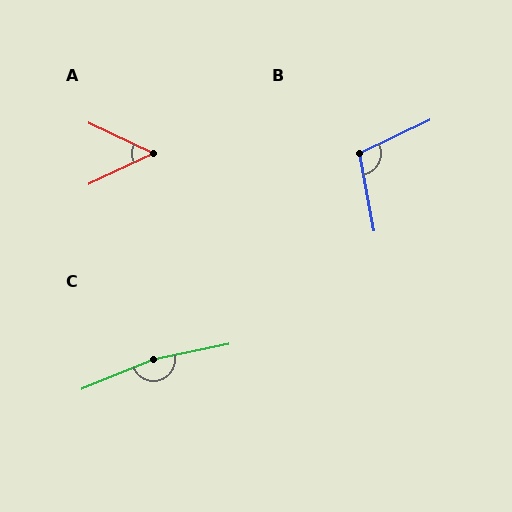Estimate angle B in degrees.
Approximately 105 degrees.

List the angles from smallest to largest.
A (51°), B (105°), C (169°).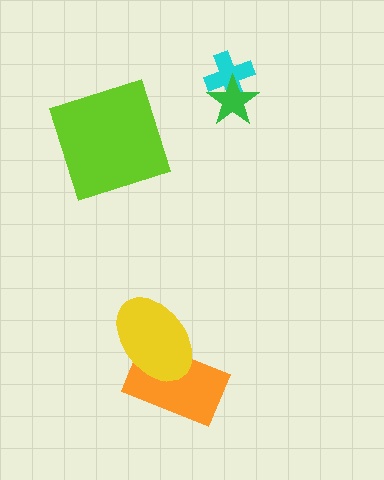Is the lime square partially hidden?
No, no other shape covers it.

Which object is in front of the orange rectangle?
The yellow ellipse is in front of the orange rectangle.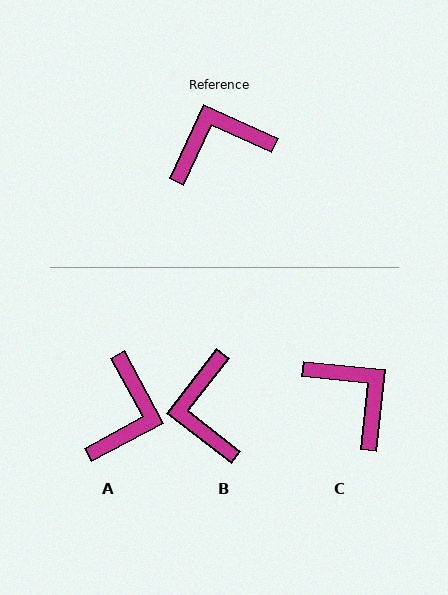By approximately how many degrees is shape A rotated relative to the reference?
Approximately 127 degrees clockwise.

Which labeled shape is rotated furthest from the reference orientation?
A, about 127 degrees away.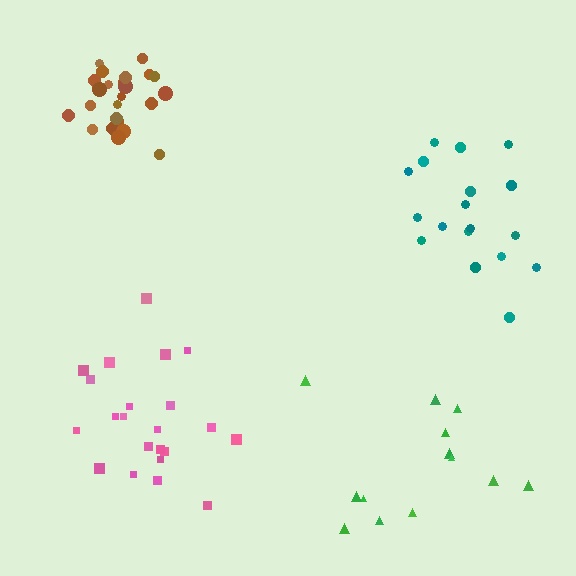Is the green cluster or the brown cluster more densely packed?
Brown.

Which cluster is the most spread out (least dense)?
Green.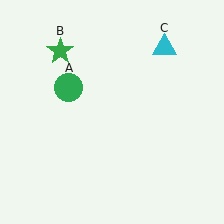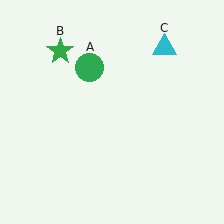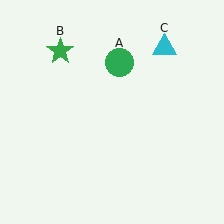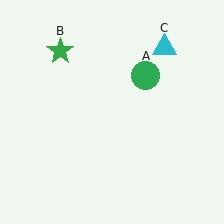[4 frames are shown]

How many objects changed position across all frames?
1 object changed position: green circle (object A).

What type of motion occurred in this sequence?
The green circle (object A) rotated clockwise around the center of the scene.